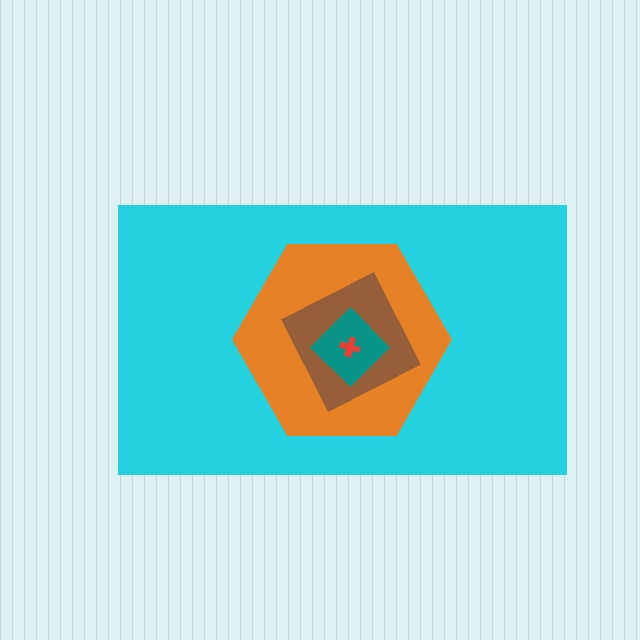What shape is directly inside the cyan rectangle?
The orange hexagon.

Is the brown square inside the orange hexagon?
Yes.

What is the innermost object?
The red cross.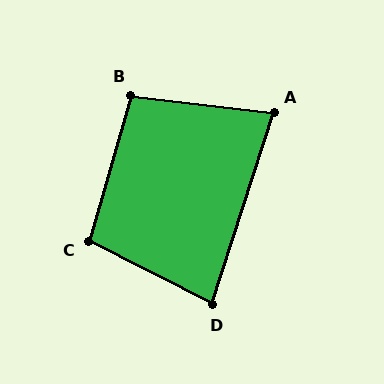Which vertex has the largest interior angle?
C, at approximately 101 degrees.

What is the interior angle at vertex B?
Approximately 99 degrees (obtuse).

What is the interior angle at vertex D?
Approximately 81 degrees (acute).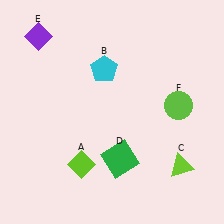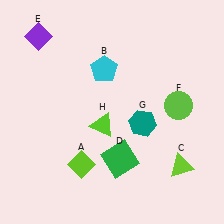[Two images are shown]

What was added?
A teal hexagon (G), a lime triangle (H) were added in Image 2.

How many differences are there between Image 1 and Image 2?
There are 2 differences between the two images.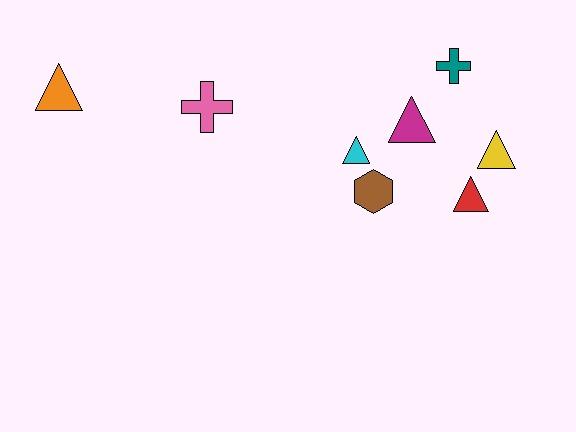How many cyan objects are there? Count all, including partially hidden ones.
There is 1 cyan object.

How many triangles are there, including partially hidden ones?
There are 5 triangles.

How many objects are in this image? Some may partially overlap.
There are 8 objects.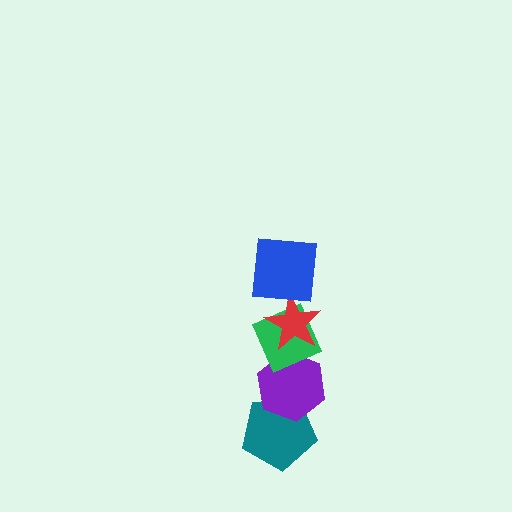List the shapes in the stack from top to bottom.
From top to bottom: the blue square, the red star, the green diamond, the purple hexagon, the teal pentagon.